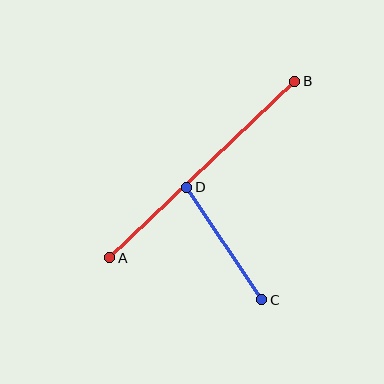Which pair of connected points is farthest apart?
Points A and B are farthest apart.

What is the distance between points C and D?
The distance is approximately 135 pixels.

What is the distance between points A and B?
The distance is approximately 256 pixels.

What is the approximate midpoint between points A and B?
The midpoint is at approximately (202, 170) pixels.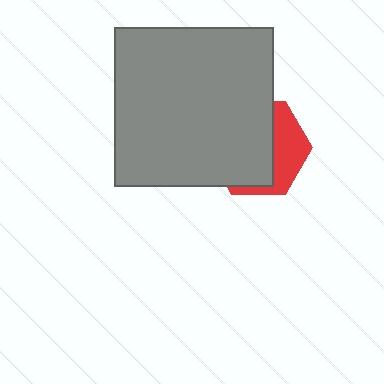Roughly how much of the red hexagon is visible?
A small part of it is visible (roughly 36%).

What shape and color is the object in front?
The object in front is a gray square.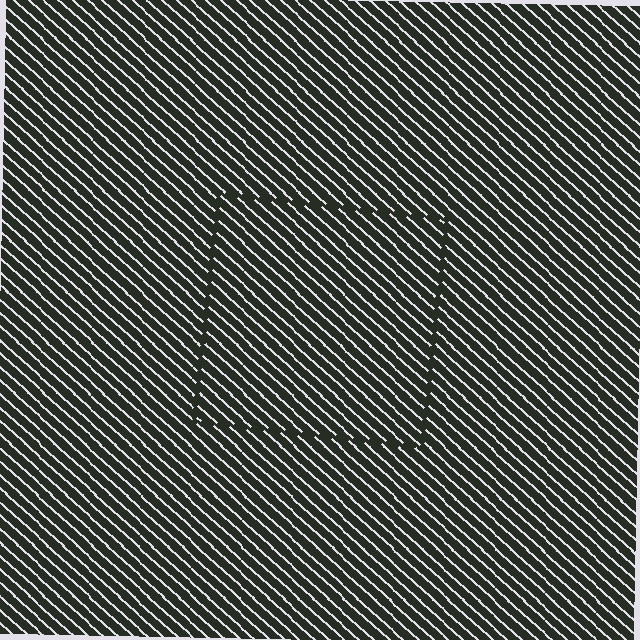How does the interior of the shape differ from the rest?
The interior of the shape contains the same grating, shifted by half a period — the contour is defined by the phase discontinuity where line-ends from the inner and outer gratings abut.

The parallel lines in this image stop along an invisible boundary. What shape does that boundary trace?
An illusory square. The interior of the shape contains the same grating, shifted by half a period — the contour is defined by the phase discontinuity where line-ends from the inner and outer gratings abut.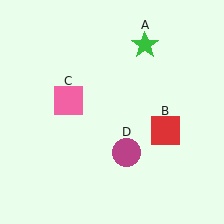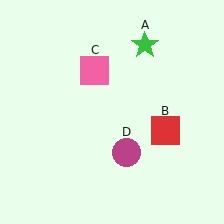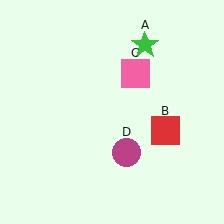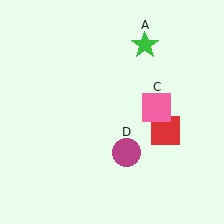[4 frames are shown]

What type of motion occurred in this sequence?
The pink square (object C) rotated clockwise around the center of the scene.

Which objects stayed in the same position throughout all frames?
Green star (object A) and red square (object B) and magenta circle (object D) remained stationary.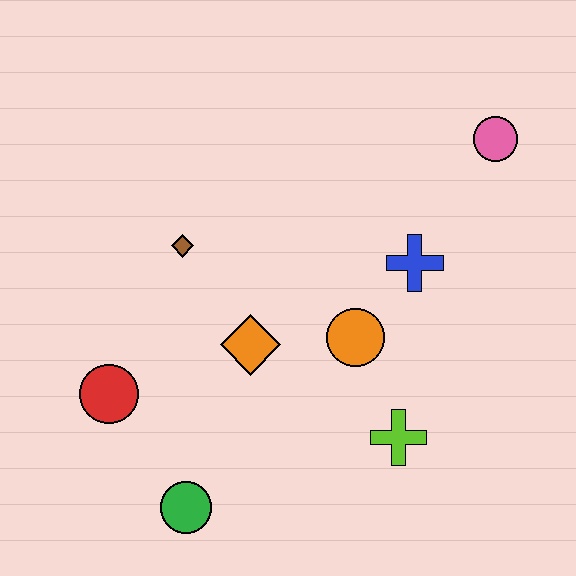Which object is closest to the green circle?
The red circle is closest to the green circle.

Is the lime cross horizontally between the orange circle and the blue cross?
Yes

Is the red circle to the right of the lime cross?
No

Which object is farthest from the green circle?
The pink circle is farthest from the green circle.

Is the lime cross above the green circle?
Yes